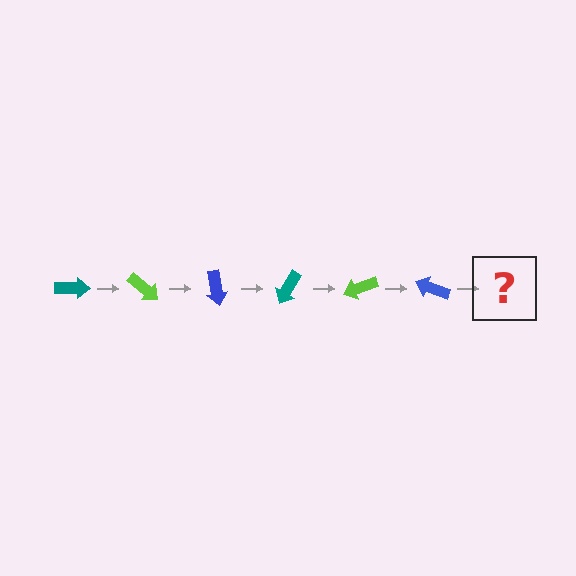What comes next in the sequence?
The next element should be a teal arrow, rotated 240 degrees from the start.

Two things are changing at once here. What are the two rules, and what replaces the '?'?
The two rules are that it rotates 40 degrees each step and the color cycles through teal, lime, and blue. The '?' should be a teal arrow, rotated 240 degrees from the start.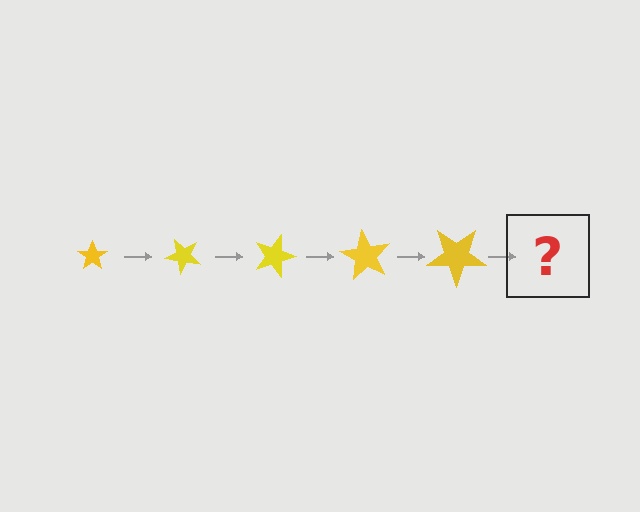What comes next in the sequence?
The next element should be a star, larger than the previous one and rotated 225 degrees from the start.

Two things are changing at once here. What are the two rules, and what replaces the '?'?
The two rules are that the star grows larger each step and it rotates 45 degrees each step. The '?' should be a star, larger than the previous one and rotated 225 degrees from the start.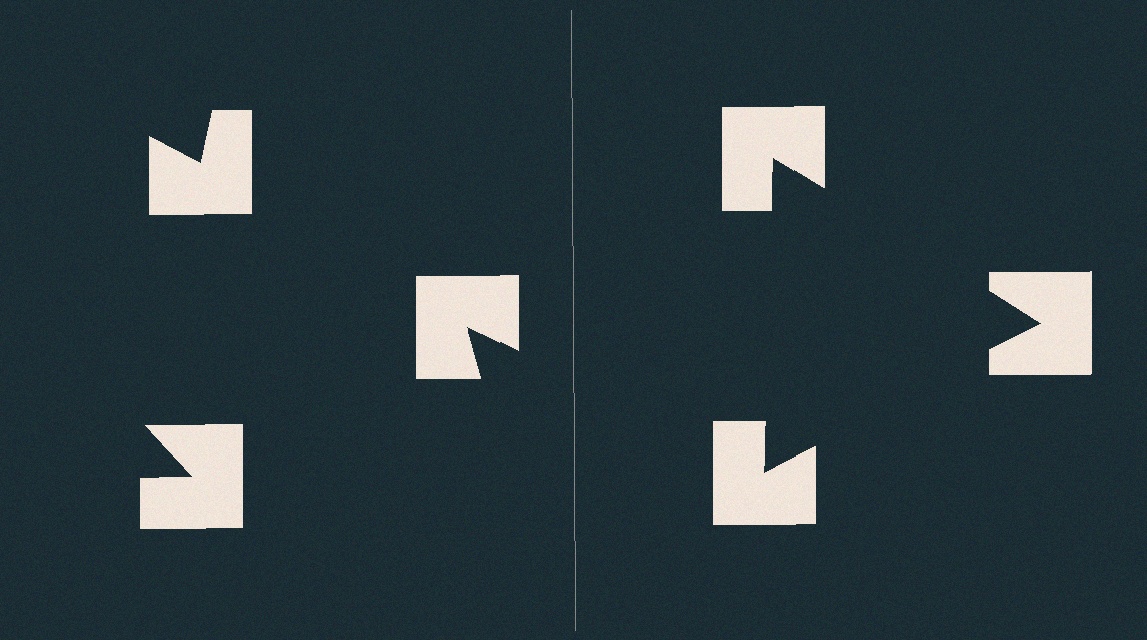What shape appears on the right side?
An illusory triangle.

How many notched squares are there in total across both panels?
6 — 3 on each side.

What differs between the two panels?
The notched squares are positioned identically on both sides; only the wedge orientations differ. On the right they align to a triangle; on the left they are misaligned.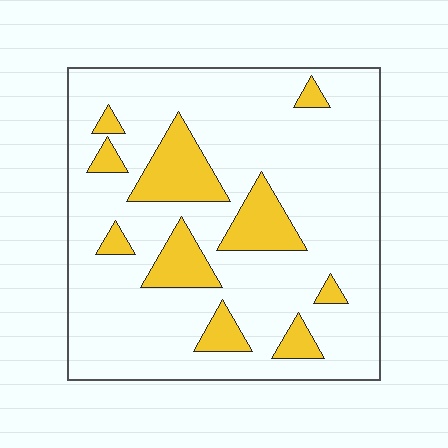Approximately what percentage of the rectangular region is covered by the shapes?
Approximately 20%.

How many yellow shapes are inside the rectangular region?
10.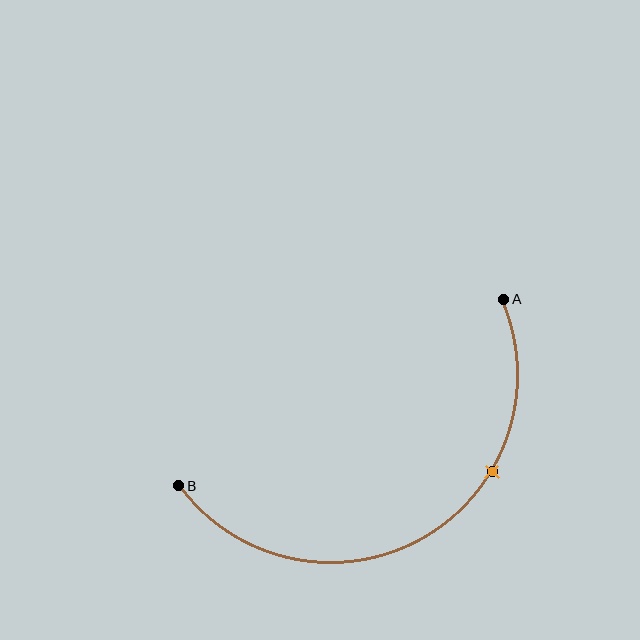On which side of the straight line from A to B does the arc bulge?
The arc bulges below the straight line connecting A and B.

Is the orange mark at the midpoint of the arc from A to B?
No. The orange mark lies on the arc but is closer to endpoint A. The arc midpoint would be at the point on the curve equidistant along the arc from both A and B.